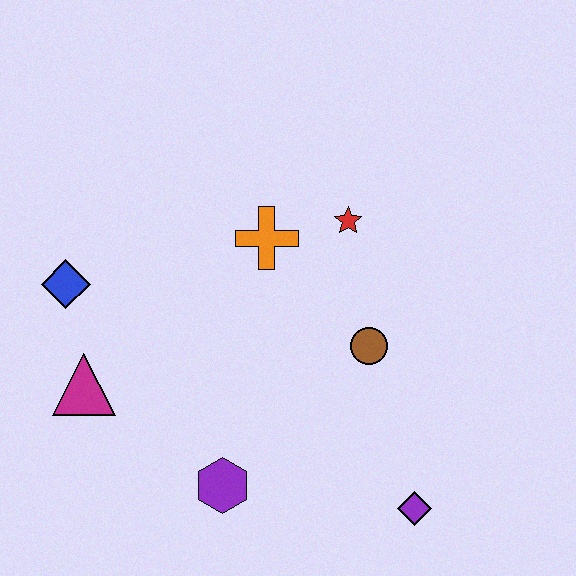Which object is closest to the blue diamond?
The magenta triangle is closest to the blue diamond.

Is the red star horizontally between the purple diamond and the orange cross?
Yes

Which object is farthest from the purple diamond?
The blue diamond is farthest from the purple diamond.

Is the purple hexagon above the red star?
No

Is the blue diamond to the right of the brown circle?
No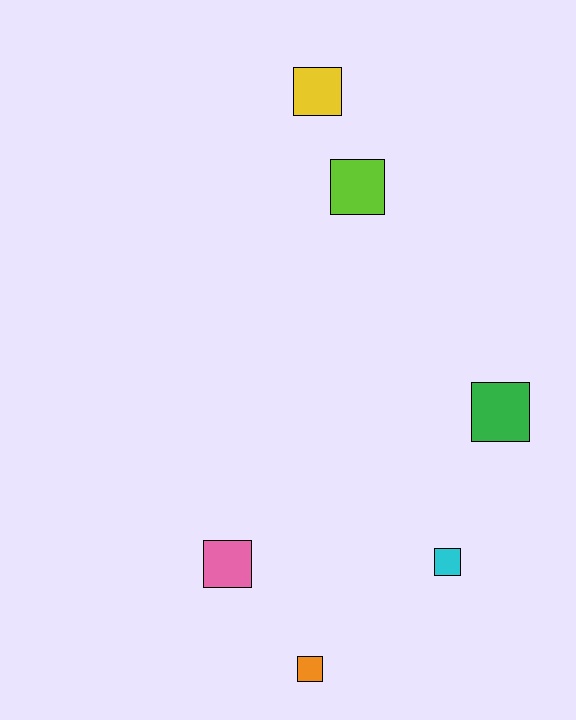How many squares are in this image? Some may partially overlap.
There are 6 squares.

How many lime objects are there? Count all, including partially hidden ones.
There is 1 lime object.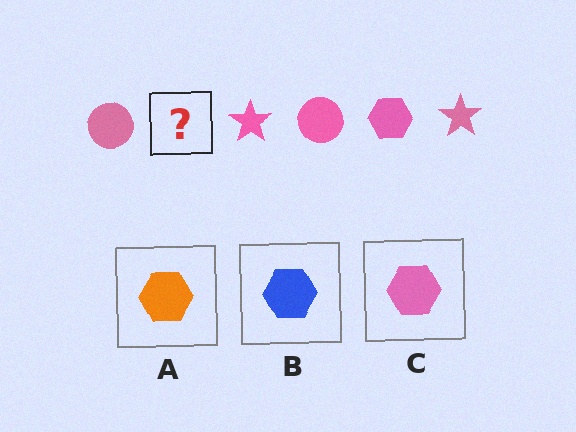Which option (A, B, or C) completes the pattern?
C.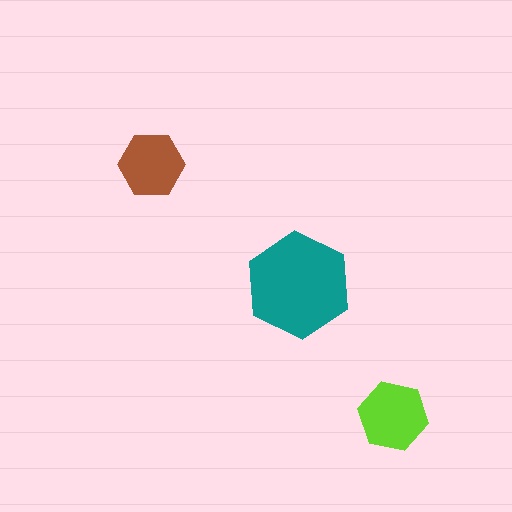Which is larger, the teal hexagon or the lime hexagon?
The teal one.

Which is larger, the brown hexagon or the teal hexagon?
The teal one.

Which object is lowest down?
The lime hexagon is bottommost.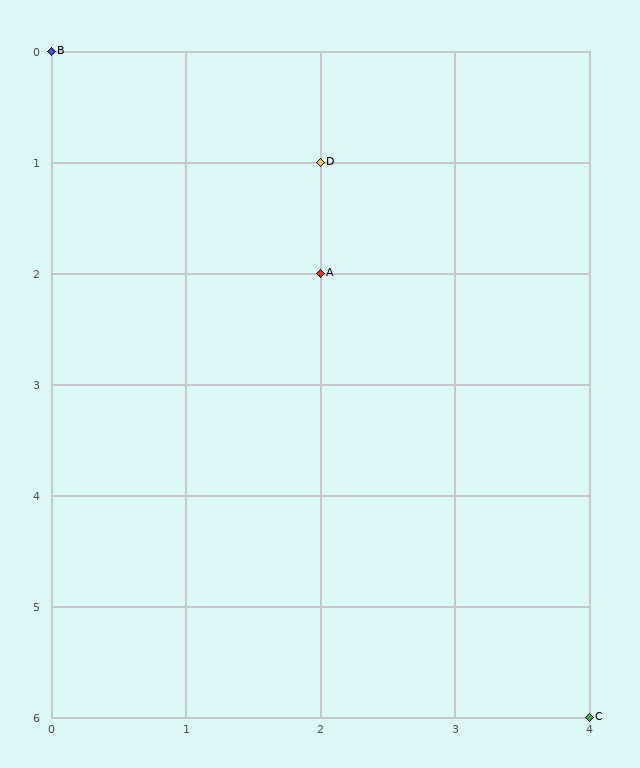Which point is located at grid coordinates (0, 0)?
Point B is at (0, 0).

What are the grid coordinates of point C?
Point C is at grid coordinates (4, 6).